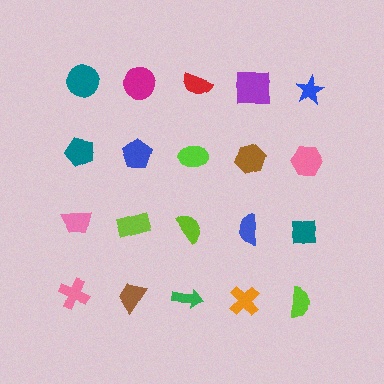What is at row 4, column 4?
An orange cross.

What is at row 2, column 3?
A lime ellipse.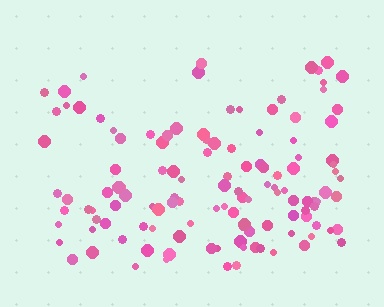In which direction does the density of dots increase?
From top to bottom, with the bottom side densest.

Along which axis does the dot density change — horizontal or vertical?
Vertical.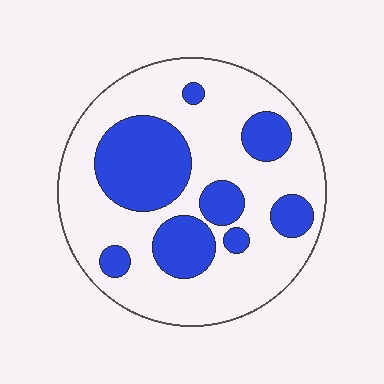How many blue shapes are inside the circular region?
8.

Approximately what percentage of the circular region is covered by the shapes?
Approximately 30%.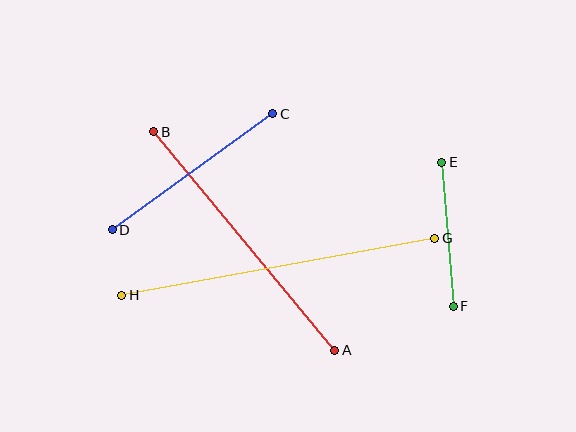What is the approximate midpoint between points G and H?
The midpoint is at approximately (278, 267) pixels.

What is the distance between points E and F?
The distance is approximately 144 pixels.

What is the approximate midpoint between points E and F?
The midpoint is at approximately (447, 234) pixels.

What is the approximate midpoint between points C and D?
The midpoint is at approximately (193, 172) pixels.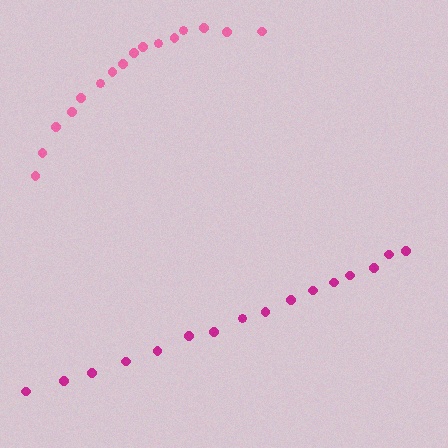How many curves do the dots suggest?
There are 2 distinct paths.